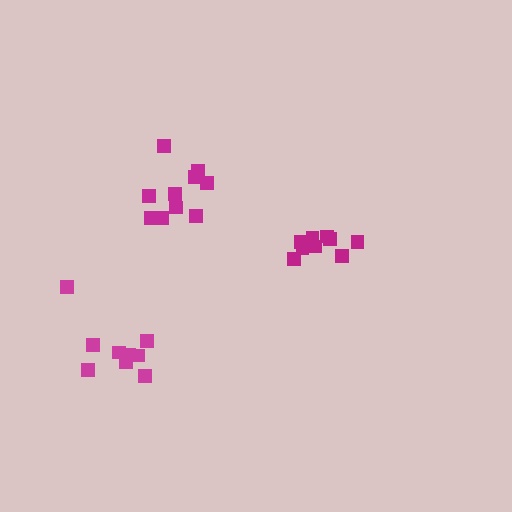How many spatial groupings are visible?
There are 3 spatial groupings.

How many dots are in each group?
Group 1: 9 dots, Group 2: 9 dots, Group 3: 10 dots (28 total).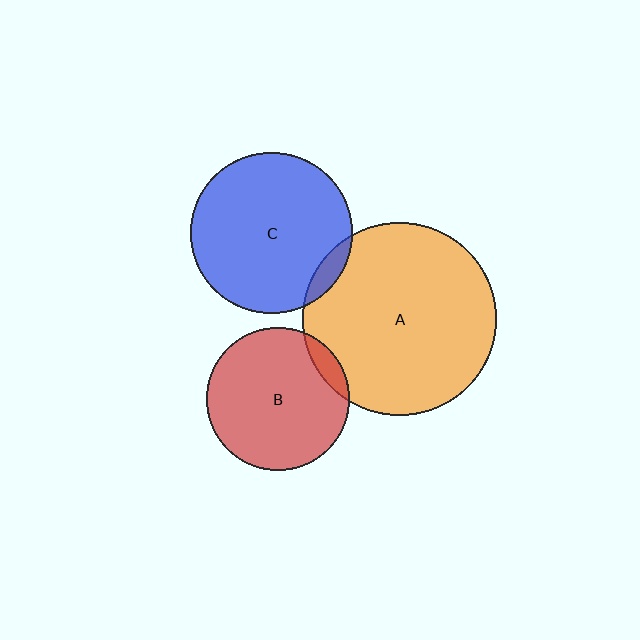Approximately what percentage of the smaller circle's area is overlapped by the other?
Approximately 10%.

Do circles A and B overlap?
Yes.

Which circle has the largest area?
Circle A (orange).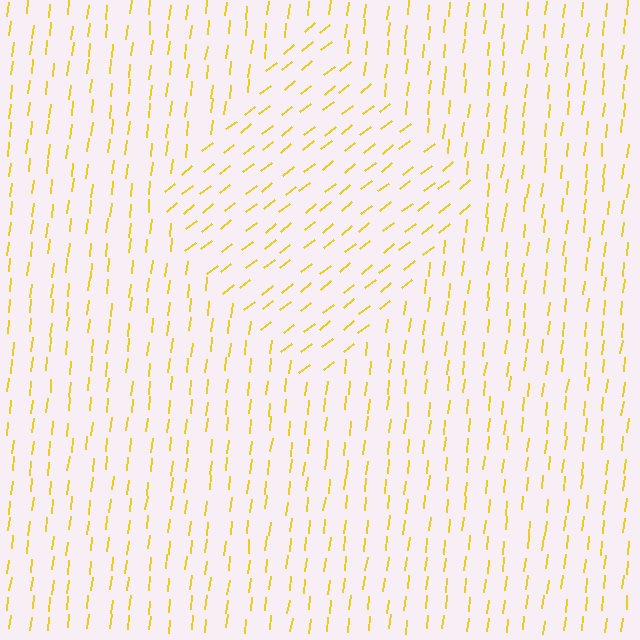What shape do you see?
I see a diamond.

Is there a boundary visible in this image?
Yes, there is a texture boundary formed by a change in line orientation.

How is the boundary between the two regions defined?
The boundary is defined purely by a change in line orientation (approximately 45 degrees difference). All lines are the same color and thickness.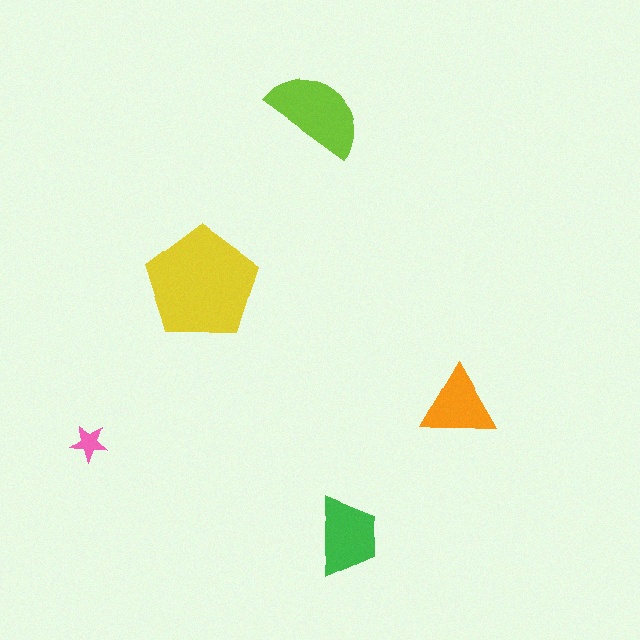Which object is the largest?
The yellow pentagon.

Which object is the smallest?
The pink star.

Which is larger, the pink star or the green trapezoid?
The green trapezoid.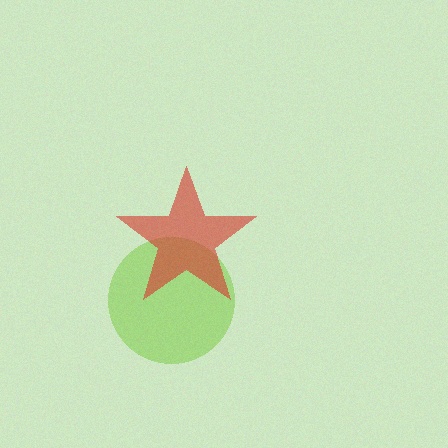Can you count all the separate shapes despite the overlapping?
Yes, there are 2 separate shapes.